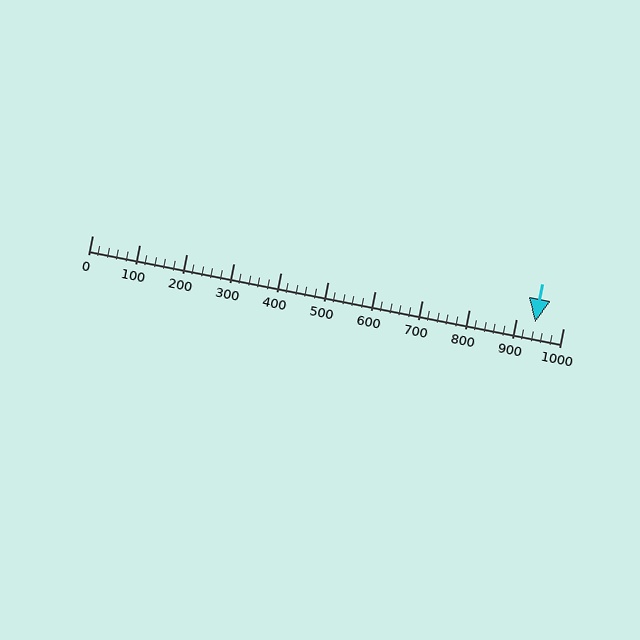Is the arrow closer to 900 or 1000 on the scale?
The arrow is closer to 900.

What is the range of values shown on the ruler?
The ruler shows values from 0 to 1000.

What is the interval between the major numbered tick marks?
The major tick marks are spaced 100 units apart.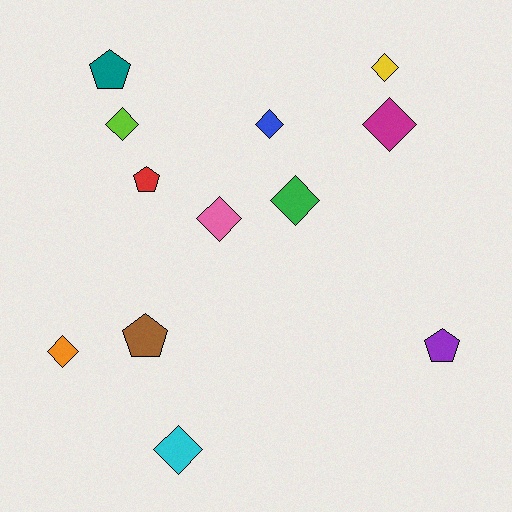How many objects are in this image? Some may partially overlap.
There are 12 objects.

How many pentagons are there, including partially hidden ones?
There are 4 pentagons.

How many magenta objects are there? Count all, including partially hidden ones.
There is 1 magenta object.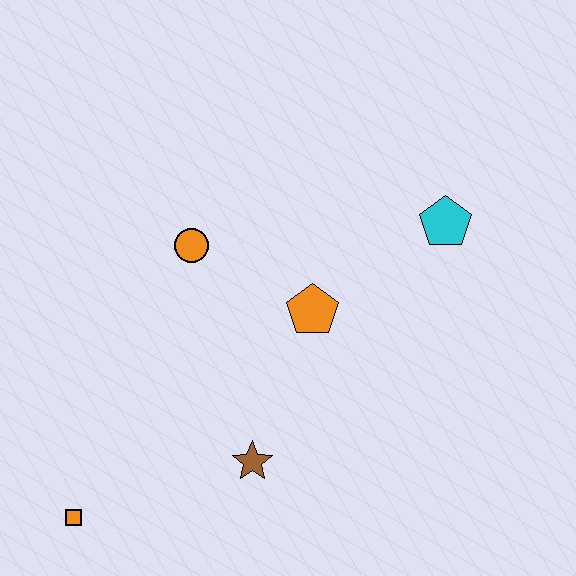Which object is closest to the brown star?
The orange pentagon is closest to the brown star.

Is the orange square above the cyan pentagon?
No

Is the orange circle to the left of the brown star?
Yes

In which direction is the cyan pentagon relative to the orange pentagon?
The cyan pentagon is to the right of the orange pentagon.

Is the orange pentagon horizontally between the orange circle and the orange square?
No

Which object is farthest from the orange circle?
The orange square is farthest from the orange circle.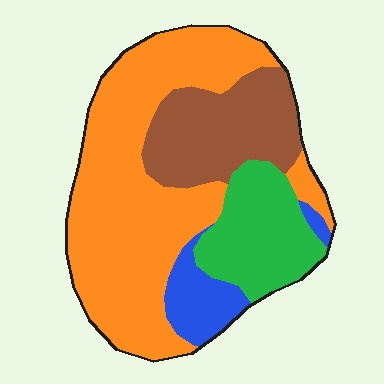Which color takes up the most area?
Orange, at roughly 55%.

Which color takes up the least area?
Blue, at roughly 10%.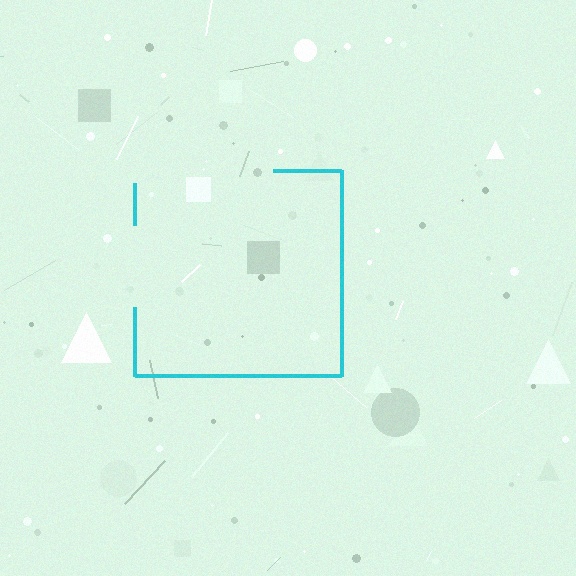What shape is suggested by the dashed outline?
The dashed outline suggests a square.